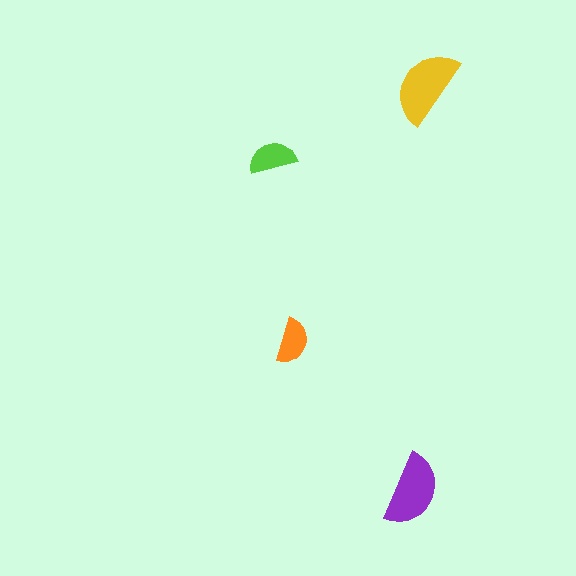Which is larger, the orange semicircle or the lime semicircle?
The lime one.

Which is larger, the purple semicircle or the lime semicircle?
The purple one.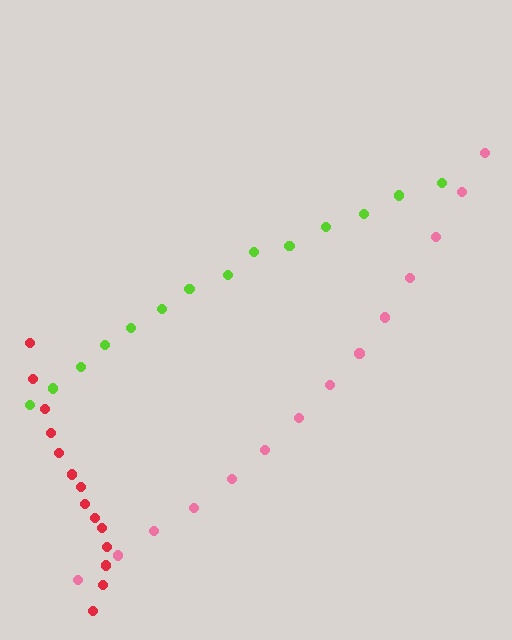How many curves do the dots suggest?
There are 3 distinct paths.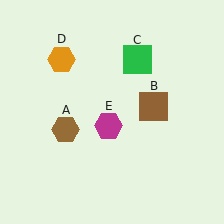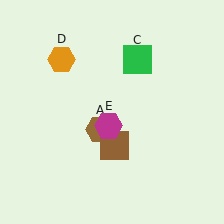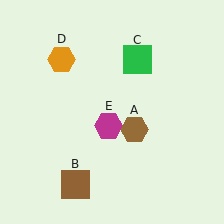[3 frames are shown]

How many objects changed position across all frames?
2 objects changed position: brown hexagon (object A), brown square (object B).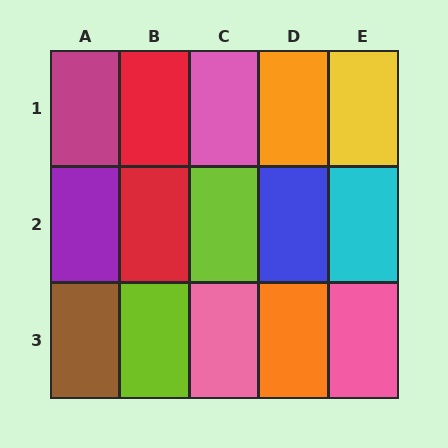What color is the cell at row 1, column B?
Red.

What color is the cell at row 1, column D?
Orange.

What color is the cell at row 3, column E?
Pink.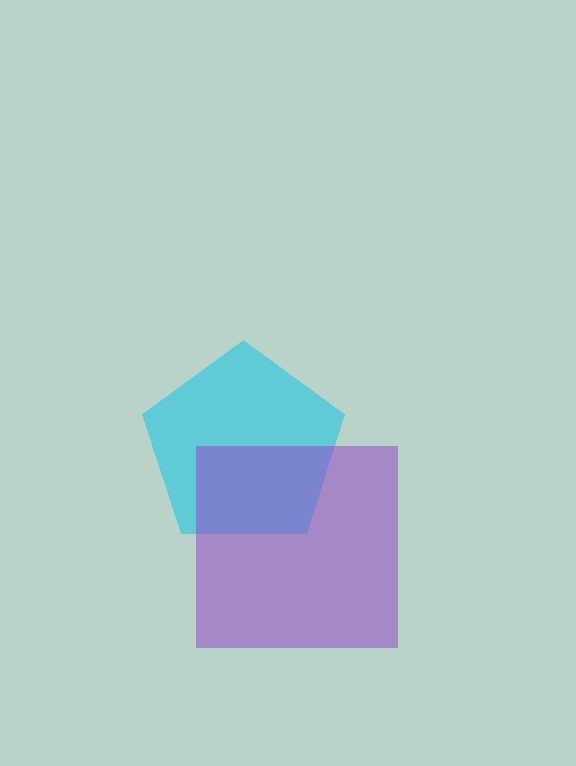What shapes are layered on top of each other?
The layered shapes are: a cyan pentagon, a purple square.